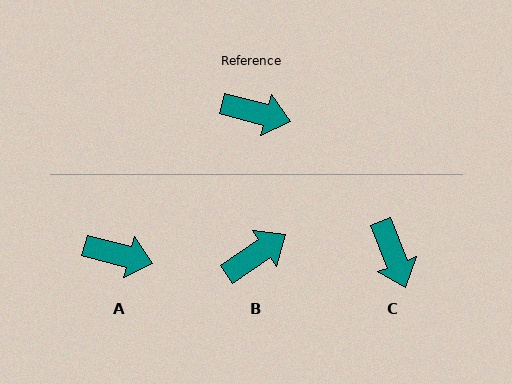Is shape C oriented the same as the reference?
No, it is off by about 55 degrees.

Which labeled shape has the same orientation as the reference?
A.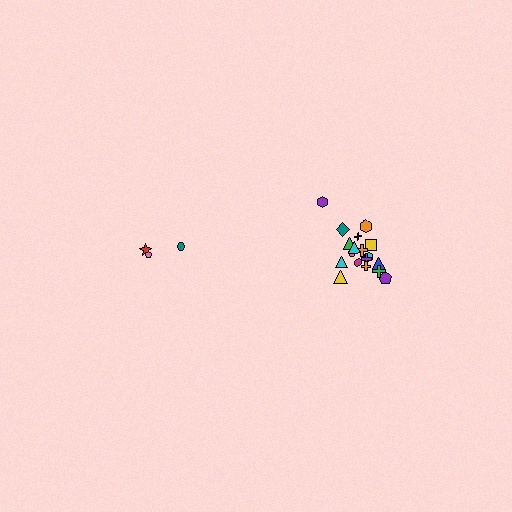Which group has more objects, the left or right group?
The right group.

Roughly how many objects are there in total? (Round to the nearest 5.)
Roughly 20 objects in total.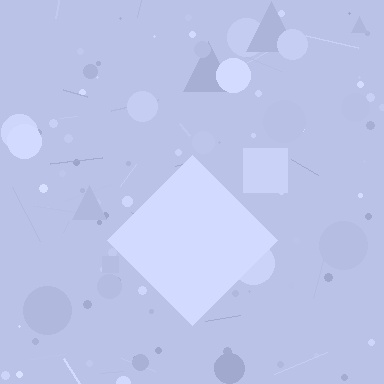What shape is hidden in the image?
A diamond is hidden in the image.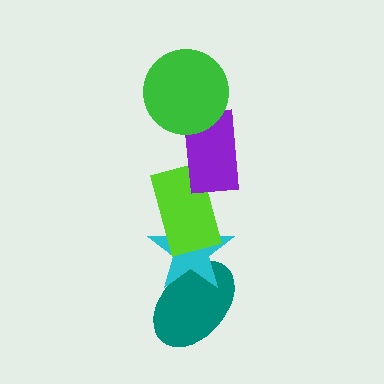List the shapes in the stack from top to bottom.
From top to bottom: the green circle, the purple rectangle, the lime rectangle, the cyan star, the teal ellipse.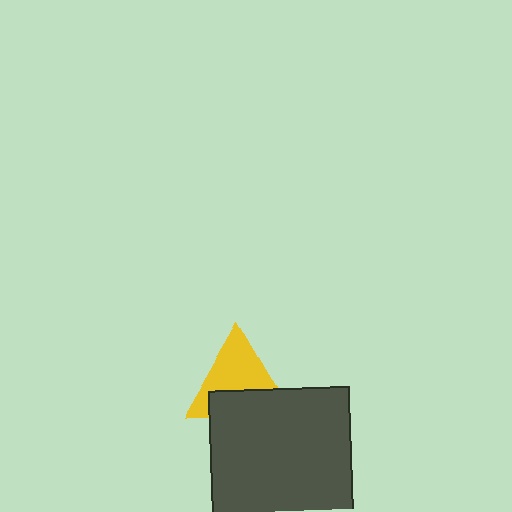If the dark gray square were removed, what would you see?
You would see the complete yellow triangle.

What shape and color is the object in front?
The object in front is a dark gray square.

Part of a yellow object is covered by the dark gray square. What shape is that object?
It is a triangle.